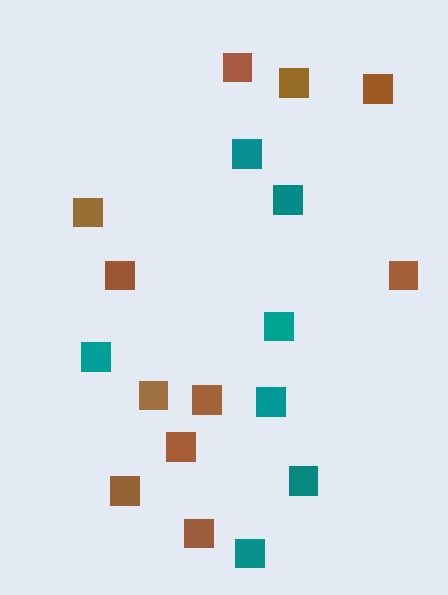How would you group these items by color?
There are 2 groups: one group of brown squares (11) and one group of teal squares (7).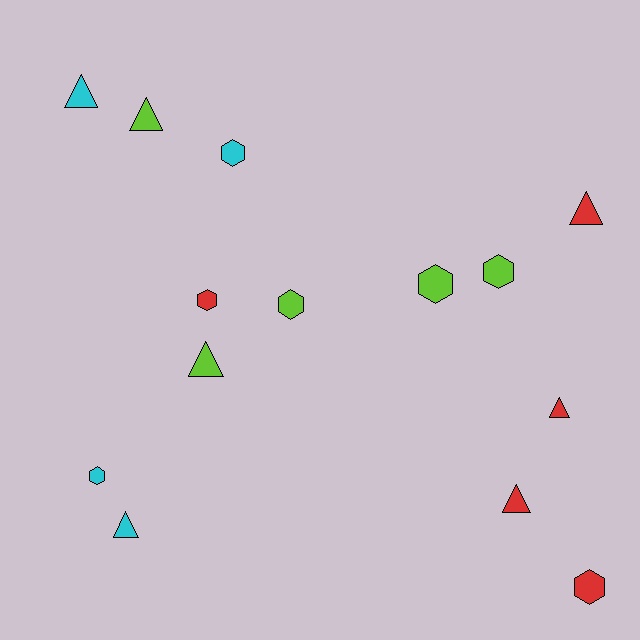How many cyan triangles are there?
There are 2 cyan triangles.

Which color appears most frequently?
Red, with 5 objects.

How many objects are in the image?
There are 14 objects.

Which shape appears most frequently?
Hexagon, with 7 objects.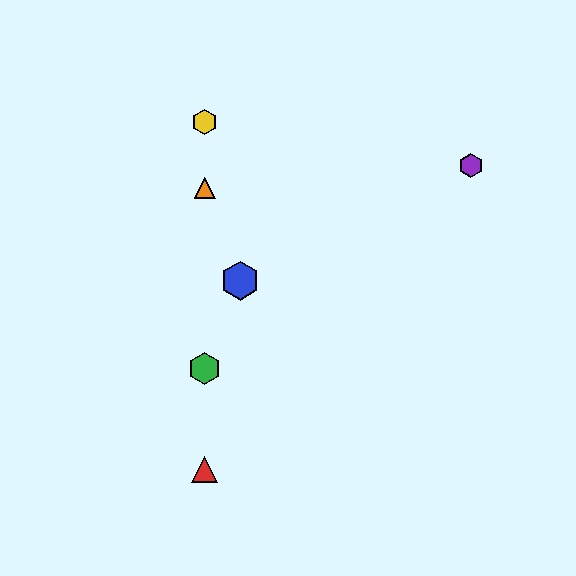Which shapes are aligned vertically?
The red triangle, the green hexagon, the yellow hexagon, the orange triangle are aligned vertically.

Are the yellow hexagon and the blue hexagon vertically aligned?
No, the yellow hexagon is at x≈205 and the blue hexagon is at x≈240.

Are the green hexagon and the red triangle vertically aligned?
Yes, both are at x≈205.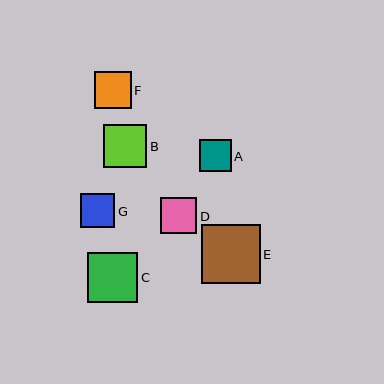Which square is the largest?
Square E is the largest with a size of approximately 59 pixels.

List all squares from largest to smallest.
From largest to smallest: E, C, B, F, D, G, A.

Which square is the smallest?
Square A is the smallest with a size of approximately 32 pixels.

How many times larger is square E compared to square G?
Square E is approximately 1.7 times the size of square G.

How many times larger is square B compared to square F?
Square B is approximately 1.2 times the size of square F.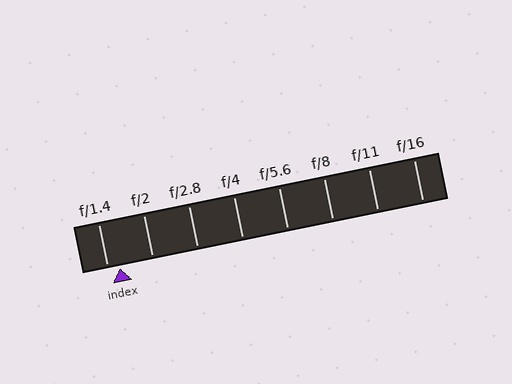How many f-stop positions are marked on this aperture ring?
There are 8 f-stop positions marked.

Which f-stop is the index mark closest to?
The index mark is closest to f/1.4.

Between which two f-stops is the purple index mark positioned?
The index mark is between f/1.4 and f/2.